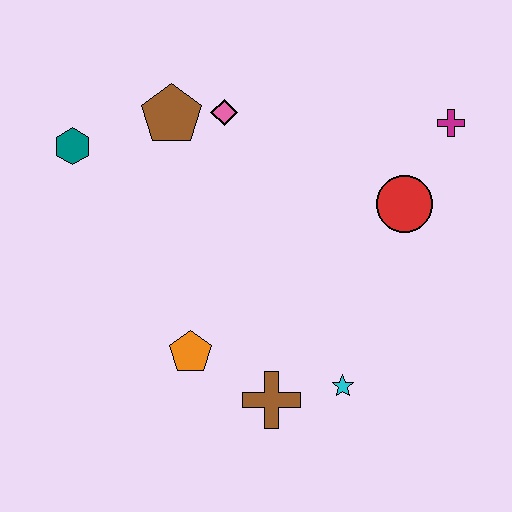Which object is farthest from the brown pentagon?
The cyan star is farthest from the brown pentagon.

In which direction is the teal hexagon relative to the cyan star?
The teal hexagon is to the left of the cyan star.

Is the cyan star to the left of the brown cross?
No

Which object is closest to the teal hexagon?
The brown pentagon is closest to the teal hexagon.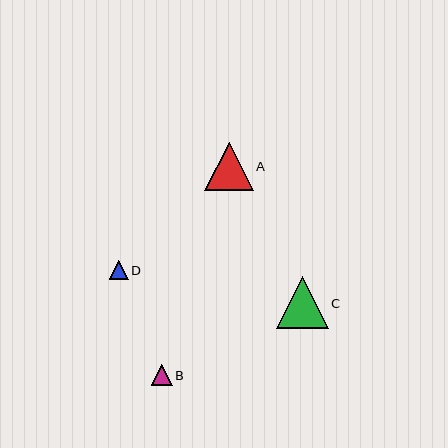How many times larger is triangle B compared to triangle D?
Triangle B is approximately 1.1 times the size of triangle D.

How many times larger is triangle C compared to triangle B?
Triangle C is approximately 2.4 times the size of triangle B.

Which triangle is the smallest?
Triangle D is the smallest with a size of approximately 19 pixels.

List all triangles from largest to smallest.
From largest to smallest: C, A, B, D.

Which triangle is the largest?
Triangle C is the largest with a size of approximately 51 pixels.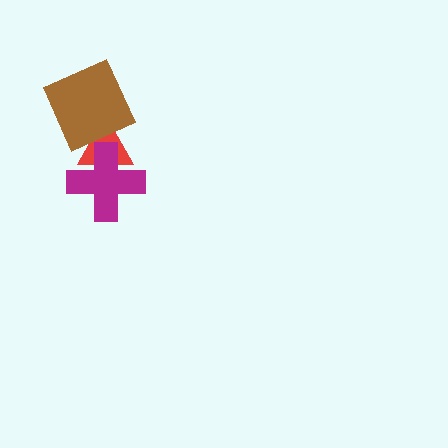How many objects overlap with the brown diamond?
2 objects overlap with the brown diamond.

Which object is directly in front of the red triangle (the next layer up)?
The magenta cross is directly in front of the red triangle.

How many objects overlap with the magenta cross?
2 objects overlap with the magenta cross.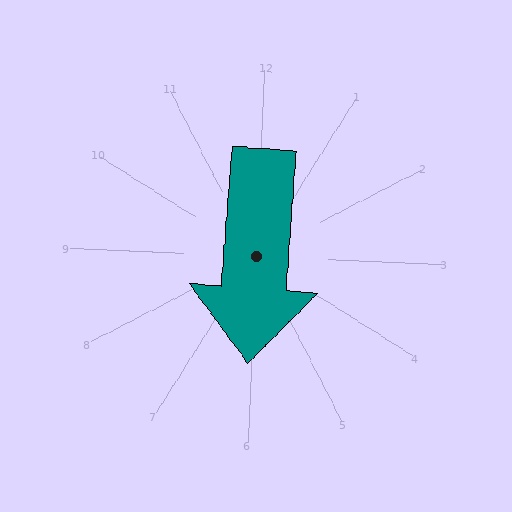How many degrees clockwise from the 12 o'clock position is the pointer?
Approximately 182 degrees.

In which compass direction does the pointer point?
South.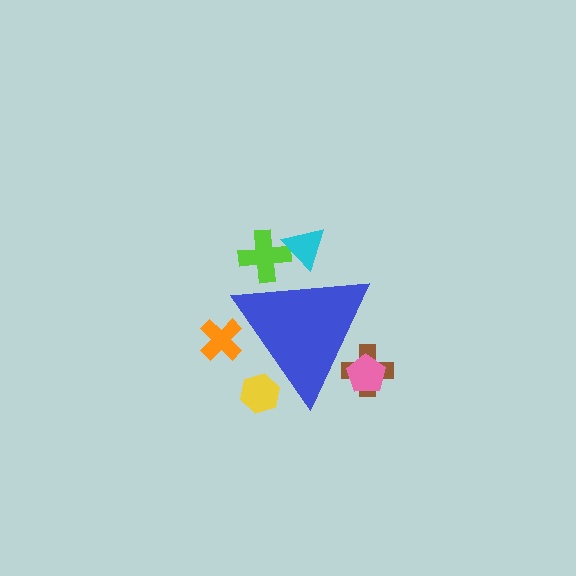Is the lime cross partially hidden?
Yes, the lime cross is partially hidden behind the blue triangle.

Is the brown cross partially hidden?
Yes, the brown cross is partially hidden behind the blue triangle.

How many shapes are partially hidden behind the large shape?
6 shapes are partially hidden.